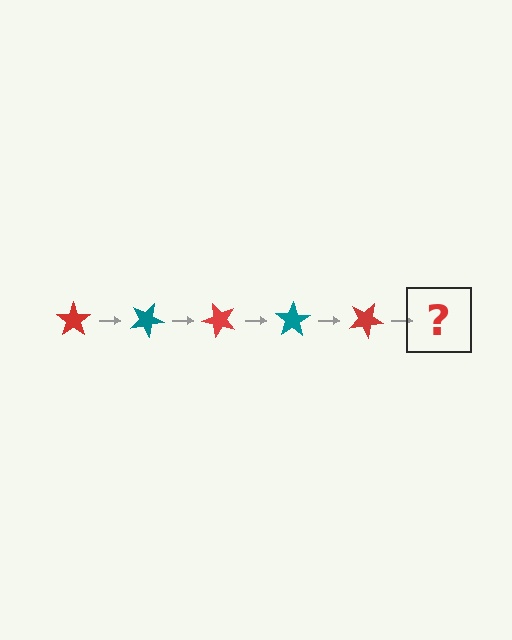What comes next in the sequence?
The next element should be a teal star, rotated 125 degrees from the start.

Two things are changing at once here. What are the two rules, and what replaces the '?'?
The two rules are that it rotates 25 degrees each step and the color cycles through red and teal. The '?' should be a teal star, rotated 125 degrees from the start.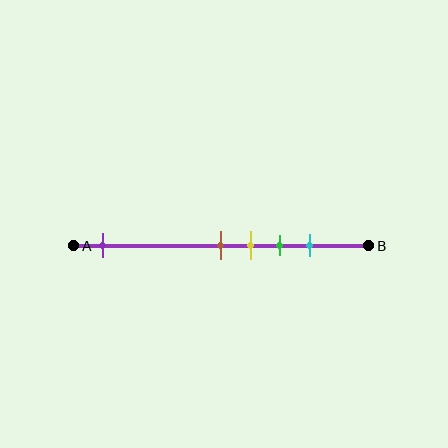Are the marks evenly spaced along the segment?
No, the marks are not evenly spaced.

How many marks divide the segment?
There are 5 marks dividing the segment.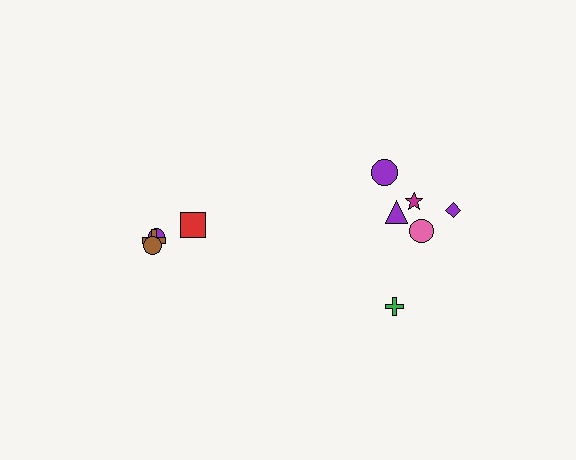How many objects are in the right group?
There are 6 objects.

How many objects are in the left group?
There are 4 objects.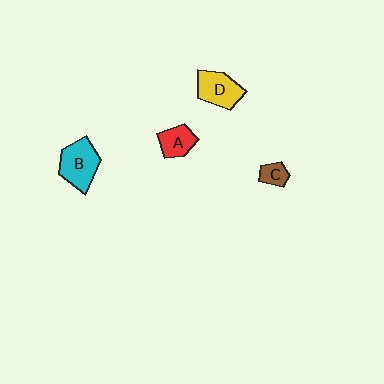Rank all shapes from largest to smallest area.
From largest to smallest: B (cyan), D (yellow), A (red), C (brown).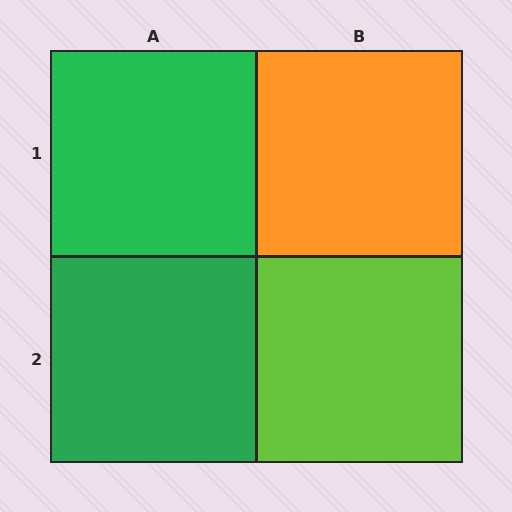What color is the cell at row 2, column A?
Green.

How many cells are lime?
1 cell is lime.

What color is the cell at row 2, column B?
Lime.